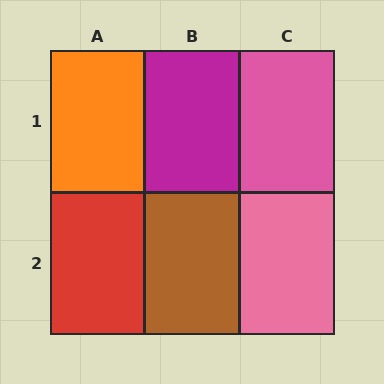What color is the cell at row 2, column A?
Red.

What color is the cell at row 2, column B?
Brown.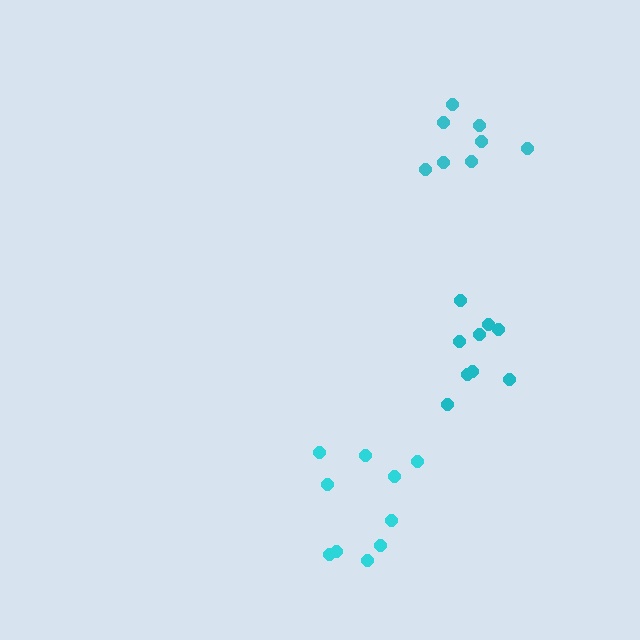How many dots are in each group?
Group 1: 10 dots, Group 2: 9 dots, Group 3: 8 dots (27 total).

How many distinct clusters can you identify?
There are 3 distinct clusters.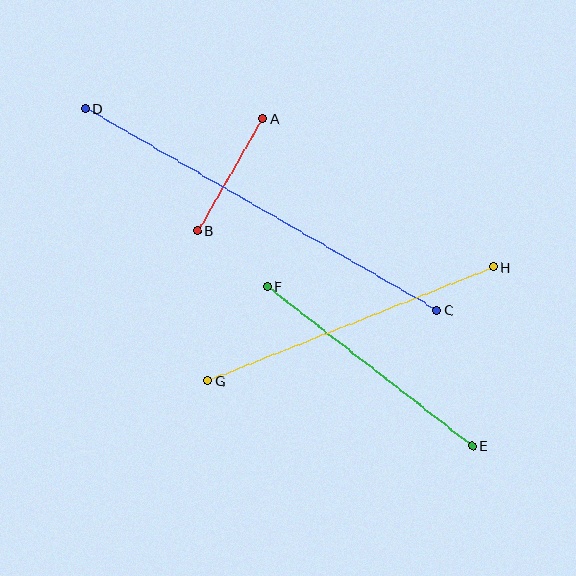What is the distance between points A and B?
The distance is approximately 130 pixels.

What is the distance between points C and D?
The distance is approximately 405 pixels.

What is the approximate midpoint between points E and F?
The midpoint is at approximately (370, 366) pixels.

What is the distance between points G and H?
The distance is approximately 307 pixels.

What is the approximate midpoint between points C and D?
The midpoint is at approximately (261, 209) pixels.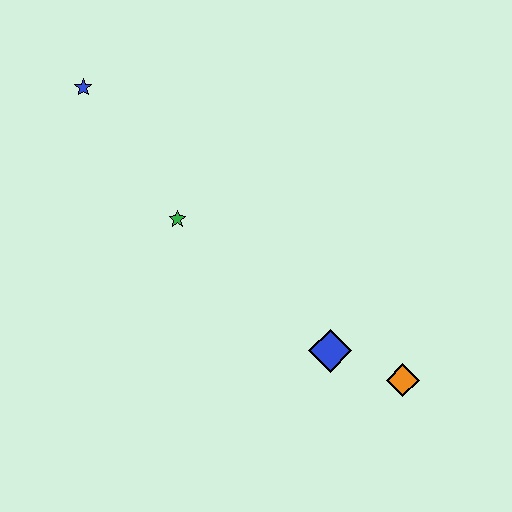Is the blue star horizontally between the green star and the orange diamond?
No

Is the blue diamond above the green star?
No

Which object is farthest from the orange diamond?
The blue star is farthest from the orange diamond.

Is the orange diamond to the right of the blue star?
Yes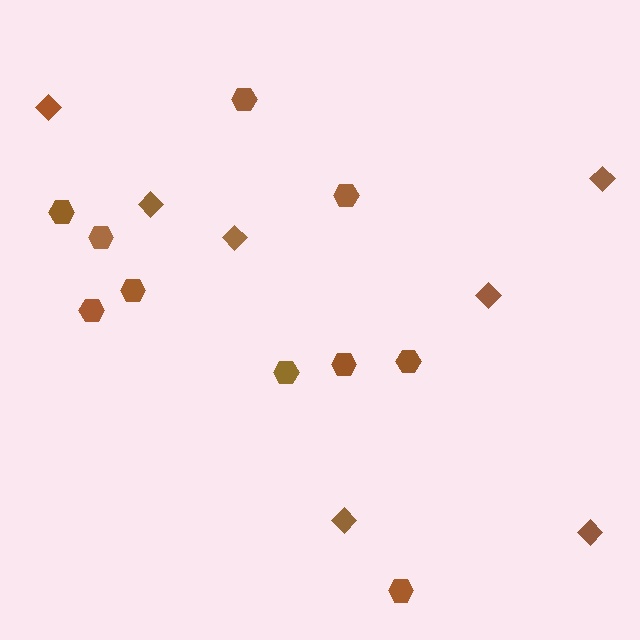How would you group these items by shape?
There are 2 groups: one group of diamonds (7) and one group of hexagons (10).